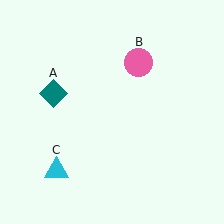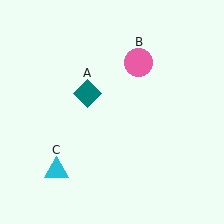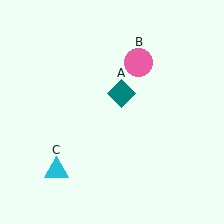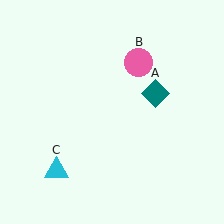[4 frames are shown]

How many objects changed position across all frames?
1 object changed position: teal diamond (object A).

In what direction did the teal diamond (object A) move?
The teal diamond (object A) moved right.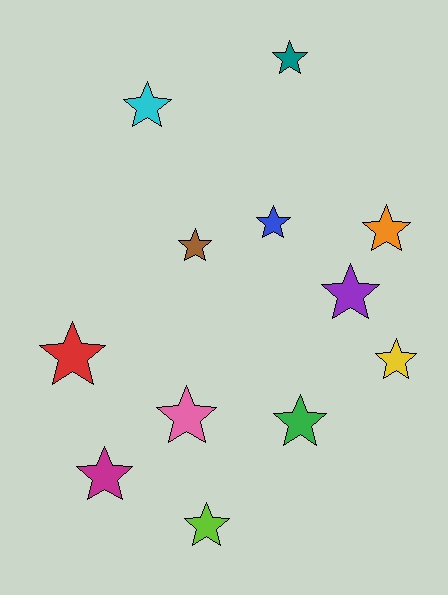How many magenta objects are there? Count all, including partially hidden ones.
There is 1 magenta object.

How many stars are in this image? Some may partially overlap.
There are 12 stars.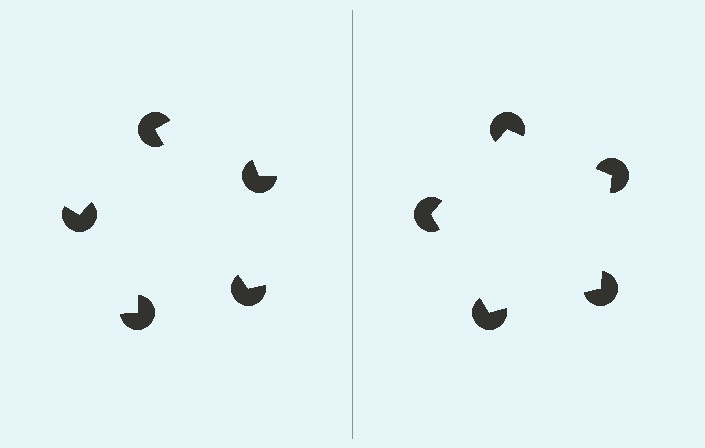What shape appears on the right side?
An illusory pentagon.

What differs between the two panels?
The pac-man discs are positioned identically on both sides; only the wedge orientations differ. On the right they align to a pentagon; on the left they are misaligned.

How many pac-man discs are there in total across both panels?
10 — 5 on each side.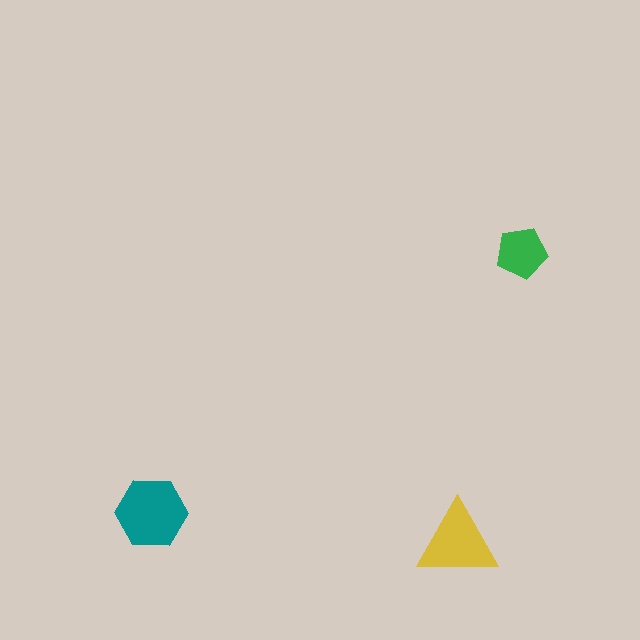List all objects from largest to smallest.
The teal hexagon, the yellow triangle, the green pentagon.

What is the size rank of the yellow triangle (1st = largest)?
2nd.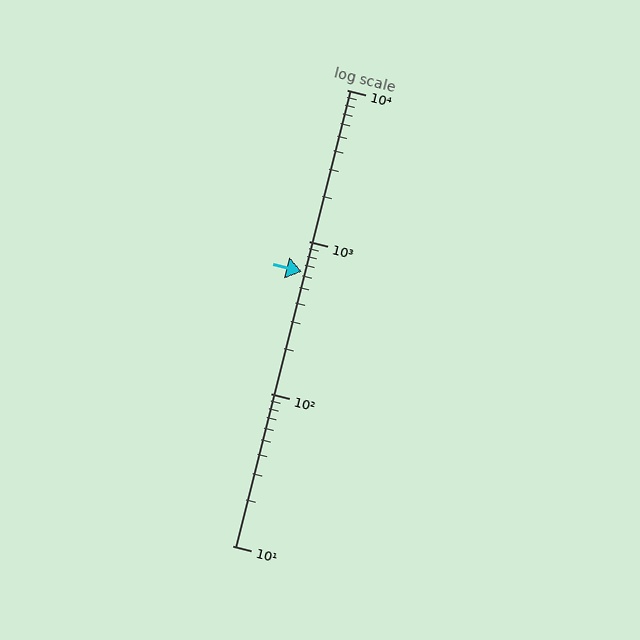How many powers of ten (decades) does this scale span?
The scale spans 3 decades, from 10 to 10000.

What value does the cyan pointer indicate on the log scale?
The pointer indicates approximately 640.